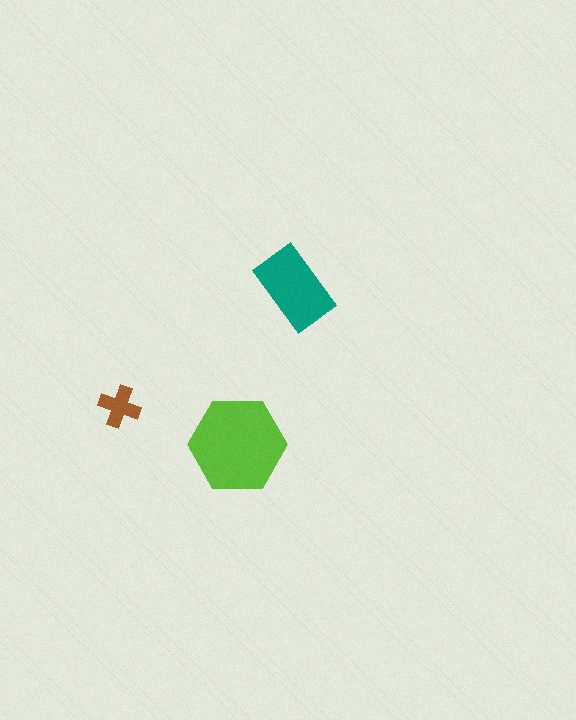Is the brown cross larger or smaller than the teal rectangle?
Smaller.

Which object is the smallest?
The brown cross.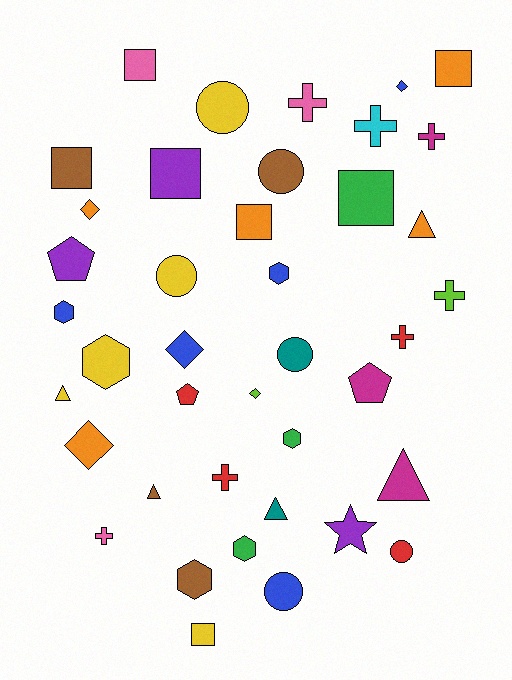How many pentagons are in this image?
There are 3 pentagons.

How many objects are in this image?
There are 40 objects.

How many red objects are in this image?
There are 4 red objects.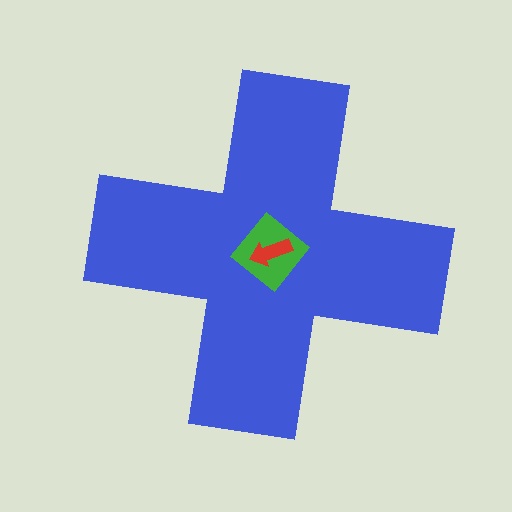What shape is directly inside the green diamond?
The red arrow.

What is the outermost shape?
The blue cross.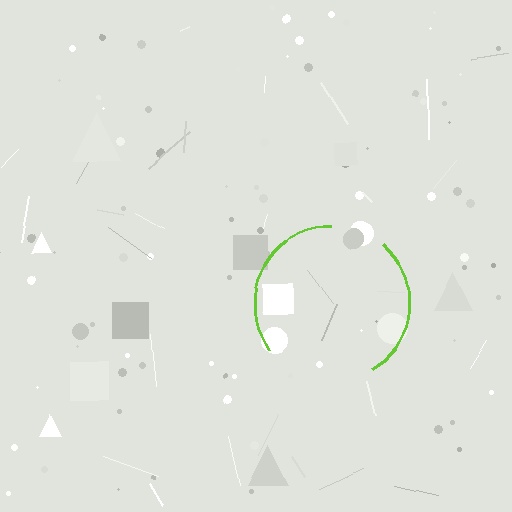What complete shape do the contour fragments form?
The contour fragments form a circle.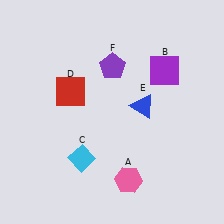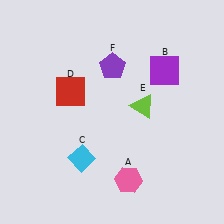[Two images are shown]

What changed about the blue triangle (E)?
In Image 1, E is blue. In Image 2, it changed to lime.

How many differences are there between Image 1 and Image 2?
There is 1 difference between the two images.